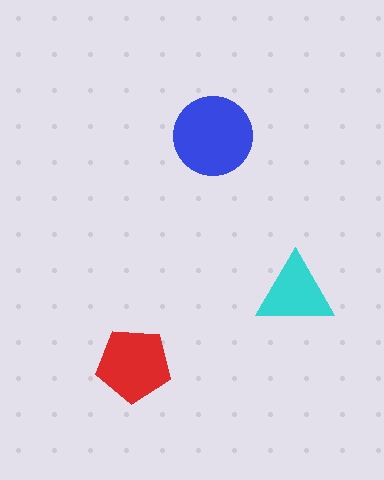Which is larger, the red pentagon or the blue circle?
The blue circle.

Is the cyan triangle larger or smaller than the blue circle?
Smaller.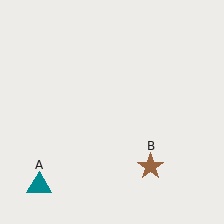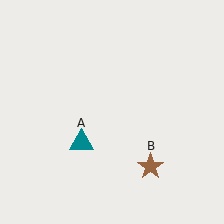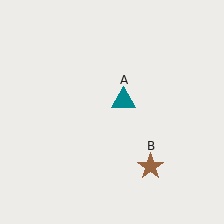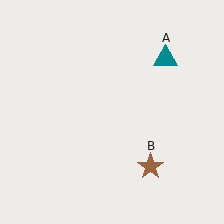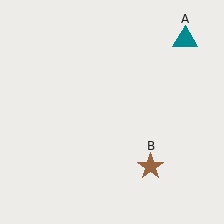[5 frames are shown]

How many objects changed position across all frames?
1 object changed position: teal triangle (object A).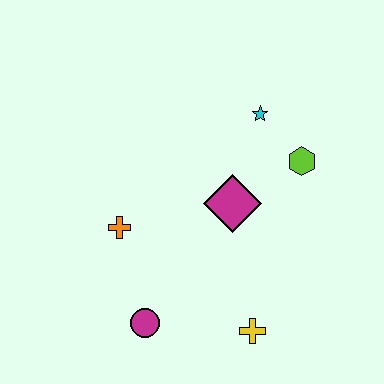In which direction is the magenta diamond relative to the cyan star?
The magenta diamond is below the cyan star.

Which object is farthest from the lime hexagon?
The magenta circle is farthest from the lime hexagon.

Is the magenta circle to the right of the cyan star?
No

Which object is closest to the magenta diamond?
The lime hexagon is closest to the magenta diamond.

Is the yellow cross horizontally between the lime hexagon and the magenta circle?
Yes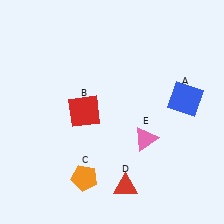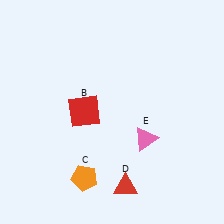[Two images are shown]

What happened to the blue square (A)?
The blue square (A) was removed in Image 2. It was in the top-right area of Image 1.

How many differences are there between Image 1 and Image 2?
There is 1 difference between the two images.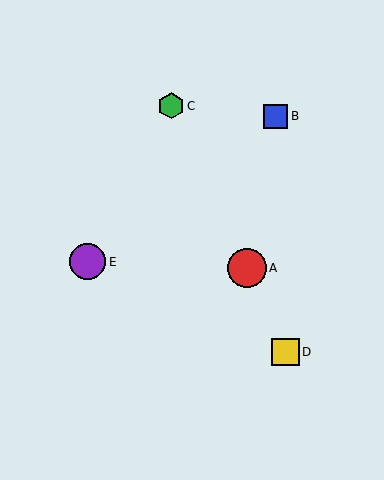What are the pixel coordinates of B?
Object B is at (276, 116).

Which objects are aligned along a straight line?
Objects A, C, D are aligned along a straight line.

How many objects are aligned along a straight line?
3 objects (A, C, D) are aligned along a straight line.